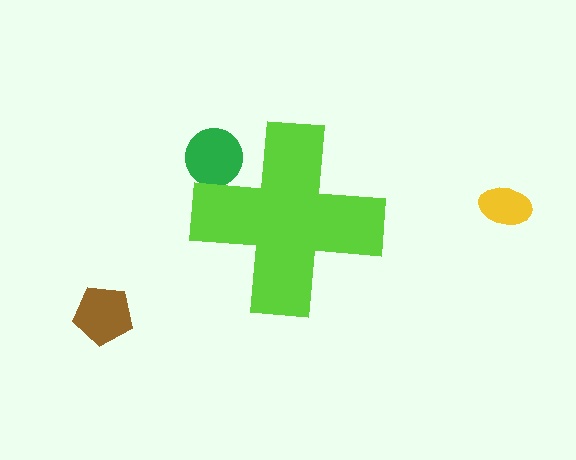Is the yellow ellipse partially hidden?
No, the yellow ellipse is fully visible.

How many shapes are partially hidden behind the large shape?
1 shape is partially hidden.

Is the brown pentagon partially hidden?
No, the brown pentagon is fully visible.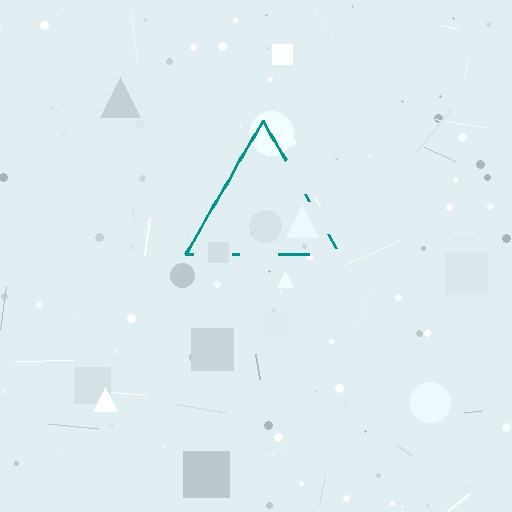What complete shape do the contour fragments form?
The contour fragments form a triangle.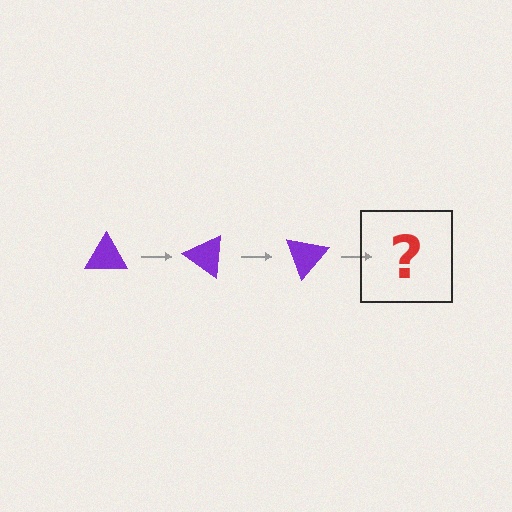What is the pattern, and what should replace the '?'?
The pattern is that the triangle rotates 35 degrees each step. The '?' should be a purple triangle rotated 105 degrees.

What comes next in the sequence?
The next element should be a purple triangle rotated 105 degrees.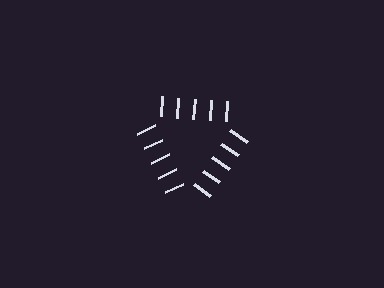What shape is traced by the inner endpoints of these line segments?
An illusory triangle — the line segments terminate on its edges but no continuous stroke is drawn.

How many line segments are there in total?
15 — 5 along each of the 3 edges.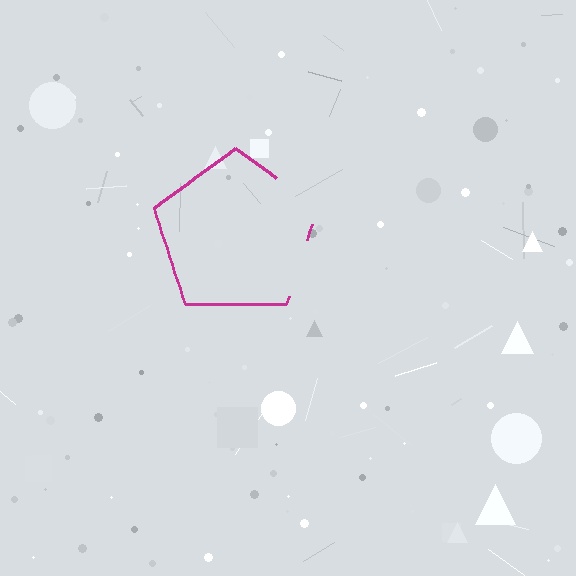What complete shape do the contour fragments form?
The contour fragments form a pentagon.